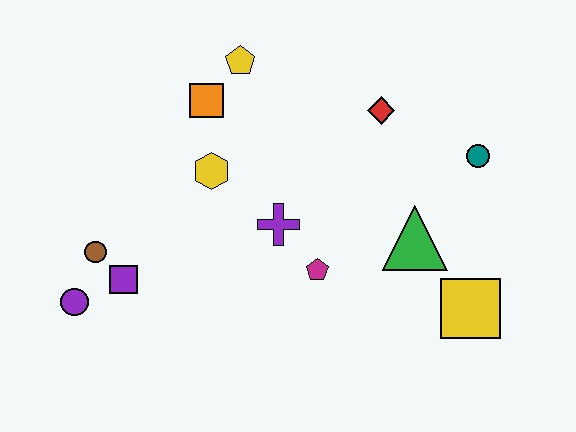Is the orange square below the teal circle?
No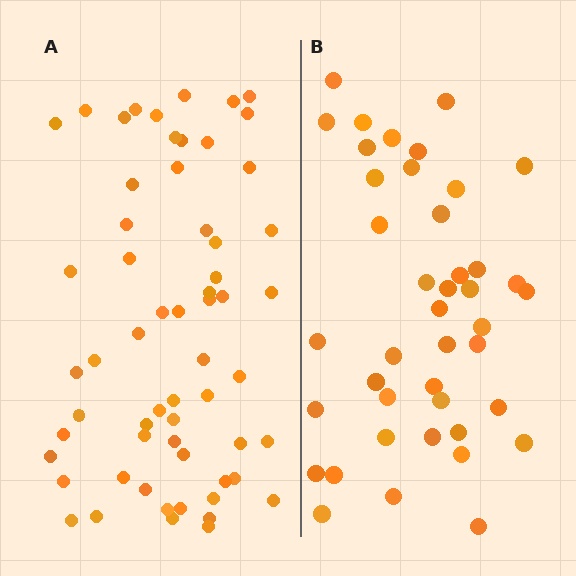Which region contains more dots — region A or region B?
Region A (the left region) has more dots.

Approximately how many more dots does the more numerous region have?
Region A has approximately 20 more dots than region B.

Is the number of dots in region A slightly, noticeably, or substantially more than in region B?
Region A has noticeably more, but not dramatically so. The ratio is roughly 1.4 to 1.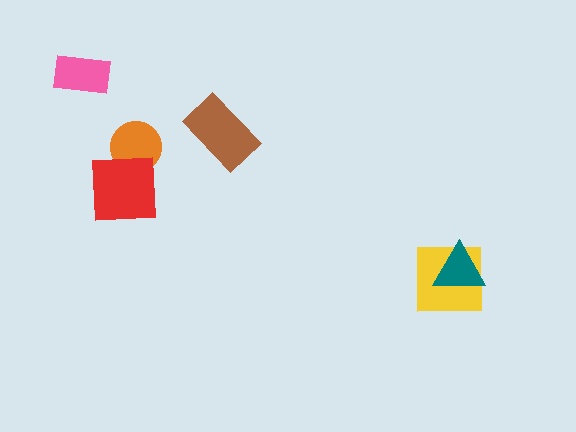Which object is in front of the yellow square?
The teal triangle is in front of the yellow square.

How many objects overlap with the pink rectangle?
0 objects overlap with the pink rectangle.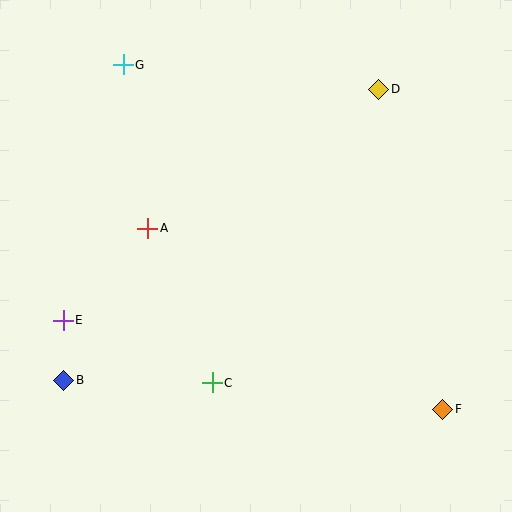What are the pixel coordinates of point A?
Point A is at (148, 228).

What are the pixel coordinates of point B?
Point B is at (64, 380).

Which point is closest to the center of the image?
Point A at (148, 228) is closest to the center.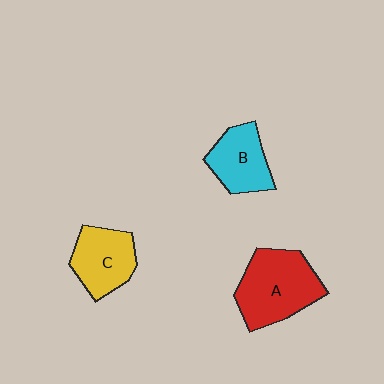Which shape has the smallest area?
Shape B (cyan).